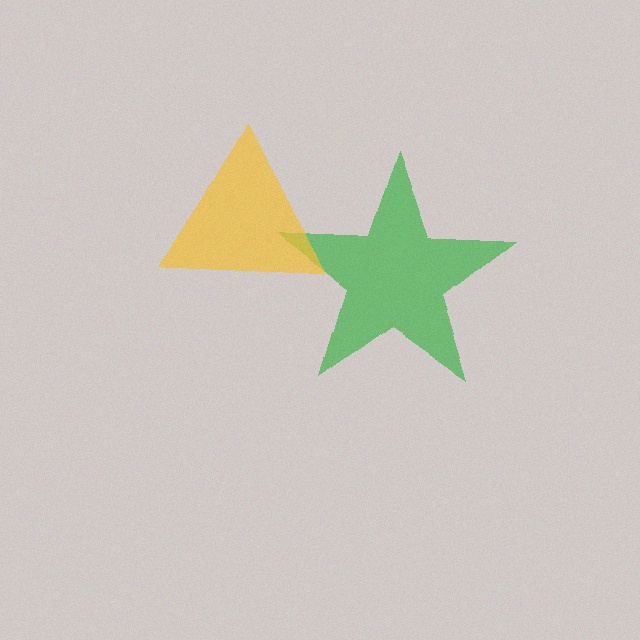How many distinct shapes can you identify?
There are 2 distinct shapes: a green star, a yellow triangle.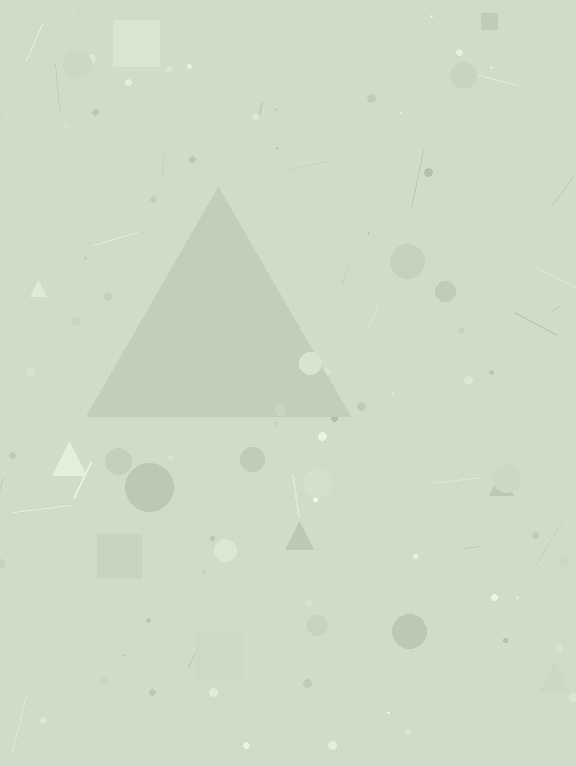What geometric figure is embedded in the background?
A triangle is embedded in the background.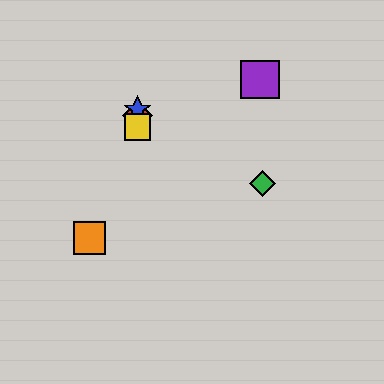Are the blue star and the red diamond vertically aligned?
Yes, both are at x≈137.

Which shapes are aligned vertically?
The red diamond, the blue star, the yellow square are aligned vertically.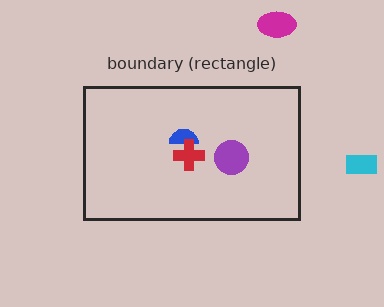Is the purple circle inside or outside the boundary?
Inside.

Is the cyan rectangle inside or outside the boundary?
Outside.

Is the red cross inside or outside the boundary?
Inside.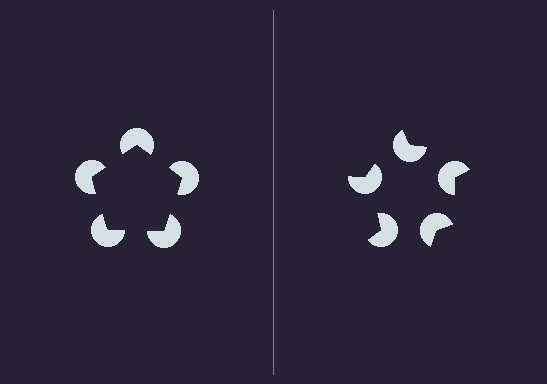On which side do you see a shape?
An illusory pentagon appears on the left side. On the right side the wedge cuts are rotated, so no coherent shape forms.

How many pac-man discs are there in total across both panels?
10 — 5 on each side.